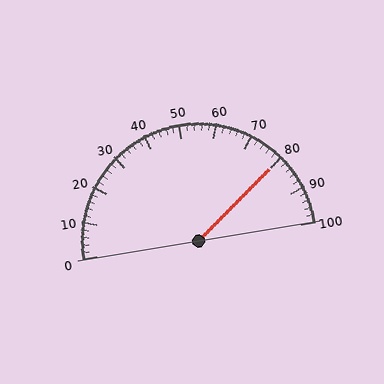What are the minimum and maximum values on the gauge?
The gauge ranges from 0 to 100.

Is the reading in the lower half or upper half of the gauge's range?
The reading is in the upper half of the range (0 to 100).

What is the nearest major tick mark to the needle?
The nearest major tick mark is 80.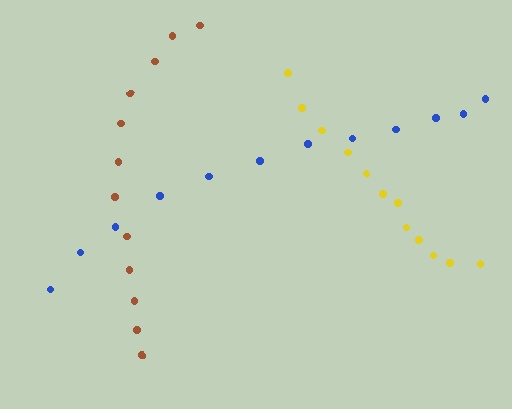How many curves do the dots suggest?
There are 3 distinct paths.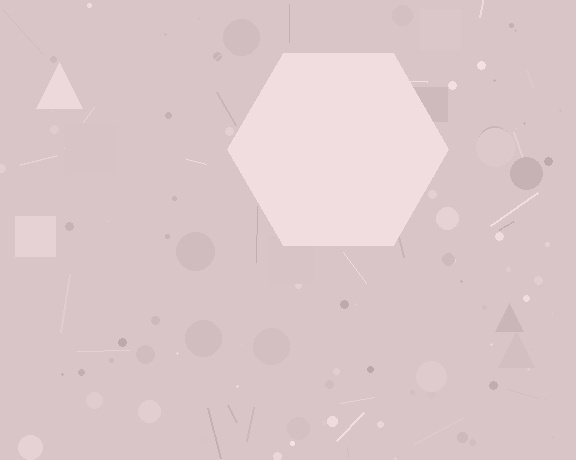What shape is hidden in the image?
A hexagon is hidden in the image.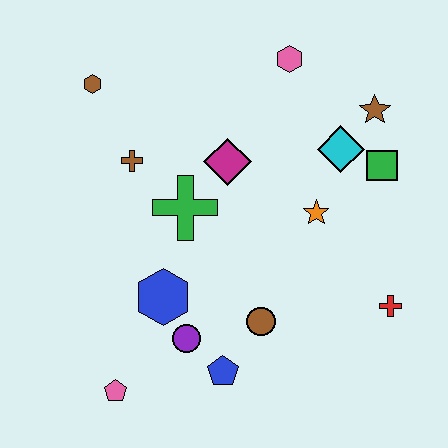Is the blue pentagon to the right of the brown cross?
Yes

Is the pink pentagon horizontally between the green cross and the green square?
No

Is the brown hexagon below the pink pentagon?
No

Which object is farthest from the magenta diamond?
The pink pentagon is farthest from the magenta diamond.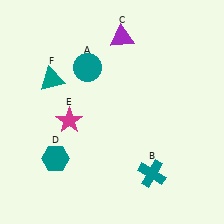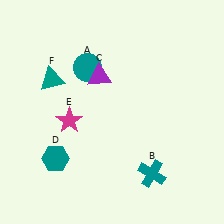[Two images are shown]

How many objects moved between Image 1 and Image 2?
1 object moved between the two images.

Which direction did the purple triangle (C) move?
The purple triangle (C) moved down.